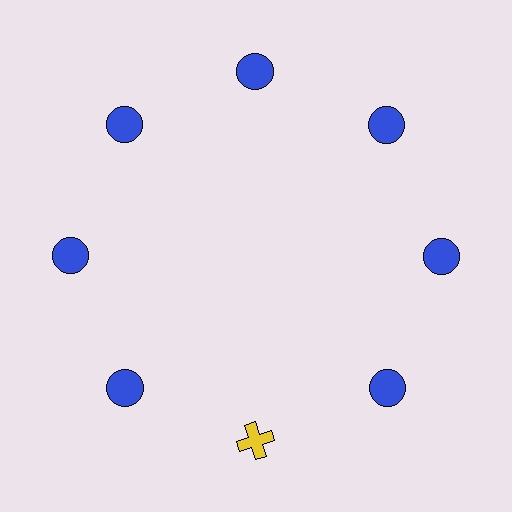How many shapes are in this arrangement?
There are 8 shapes arranged in a ring pattern.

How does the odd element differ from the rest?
It differs in both color (yellow instead of blue) and shape (cross instead of circle).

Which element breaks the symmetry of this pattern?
The yellow cross at roughly the 6 o'clock position breaks the symmetry. All other shapes are blue circles.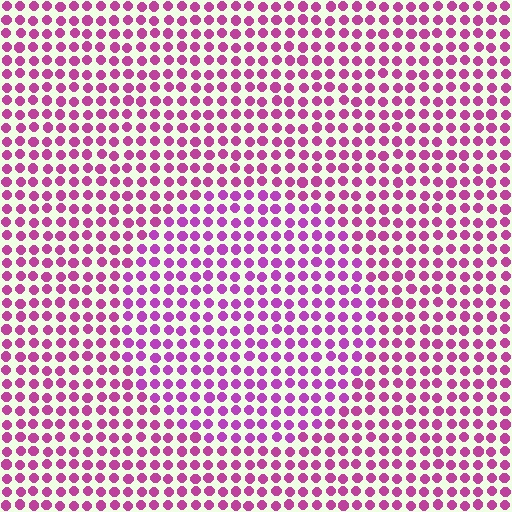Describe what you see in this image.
The image is filled with small magenta elements in a uniform arrangement. A circle-shaped region is visible where the elements are tinted to a slightly different hue, forming a subtle color boundary.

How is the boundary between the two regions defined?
The boundary is defined purely by a slight shift in hue (about 18 degrees). Spacing, size, and orientation are identical on both sides.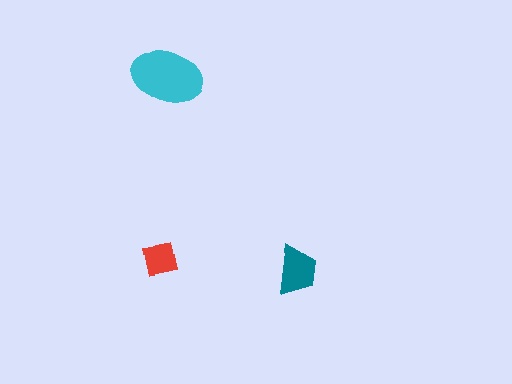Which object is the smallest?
The red square.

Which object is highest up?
The cyan ellipse is topmost.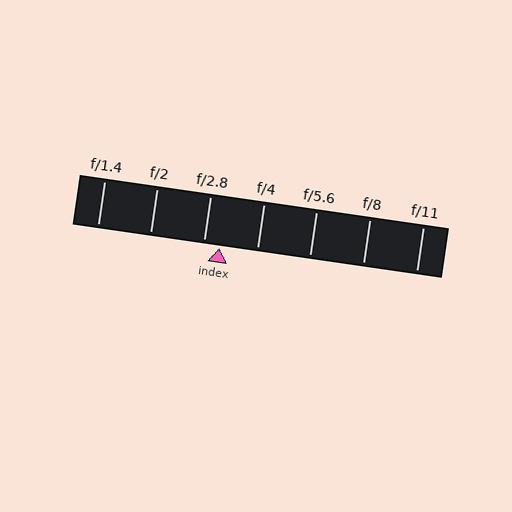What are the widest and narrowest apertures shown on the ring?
The widest aperture shown is f/1.4 and the narrowest is f/11.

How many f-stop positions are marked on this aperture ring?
There are 7 f-stop positions marked.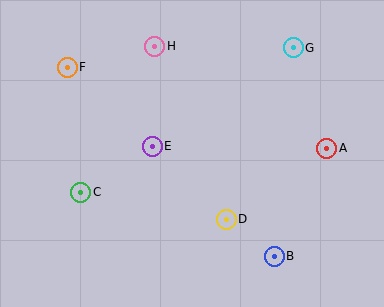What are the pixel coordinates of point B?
Point B is at (274, 256).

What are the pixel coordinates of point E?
Point E is at (152, 146).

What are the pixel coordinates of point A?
Point A is at (327, 148).